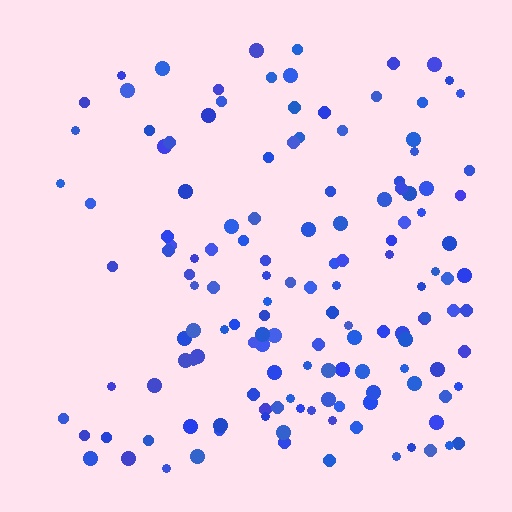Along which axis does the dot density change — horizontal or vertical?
Horizontal.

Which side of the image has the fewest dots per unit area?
The left.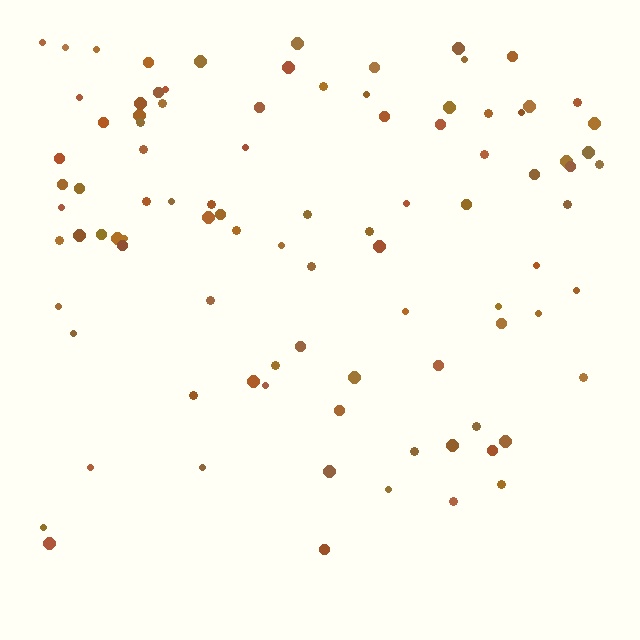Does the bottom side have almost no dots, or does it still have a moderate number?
Still a moderate number, just noticeably fewer than the top.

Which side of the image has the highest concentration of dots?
The top.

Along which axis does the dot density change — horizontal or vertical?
Vertical.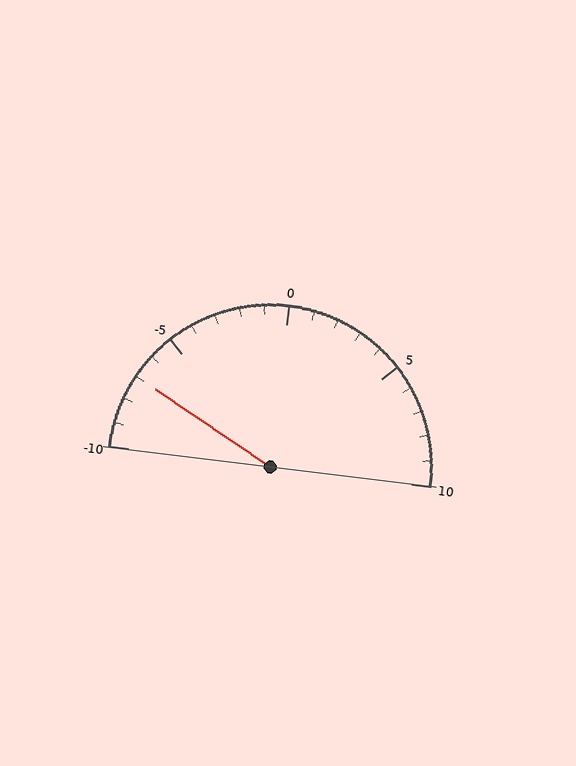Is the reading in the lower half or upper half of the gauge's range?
The reading is in the lower half of the range (-10 to 10).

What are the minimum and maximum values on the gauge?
The gauge ranges from -10 to 10.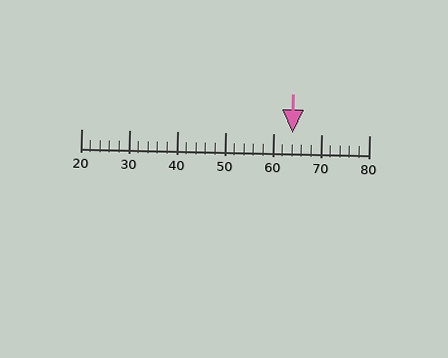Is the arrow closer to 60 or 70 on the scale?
The arrow is closer to 60.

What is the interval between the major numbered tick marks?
The major tick marks are spaced 10 units apart.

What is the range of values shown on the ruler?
The ruler shows values from 20 to 80.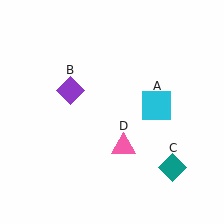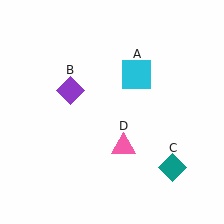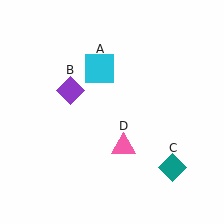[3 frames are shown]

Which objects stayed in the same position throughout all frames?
Purple diamond (object B) and teal diamond (object C) and pink triangle (object D) remained stationary.